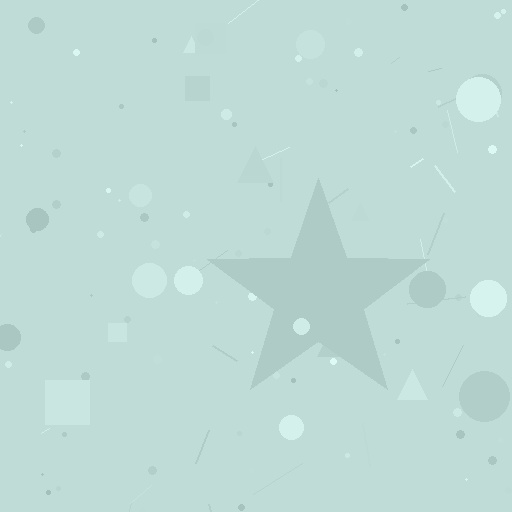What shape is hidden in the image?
A star is hidden in the image.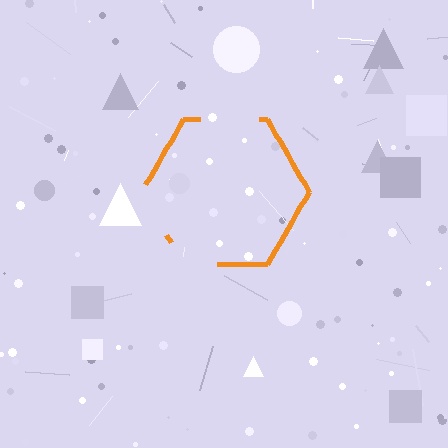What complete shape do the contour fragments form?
The contour fragments form a hexagon.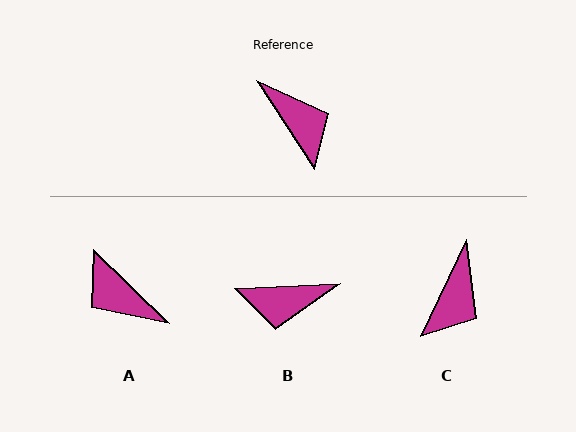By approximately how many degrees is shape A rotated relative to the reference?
Approximately 167 degrees clockwise.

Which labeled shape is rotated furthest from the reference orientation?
A, about 167 degrees away.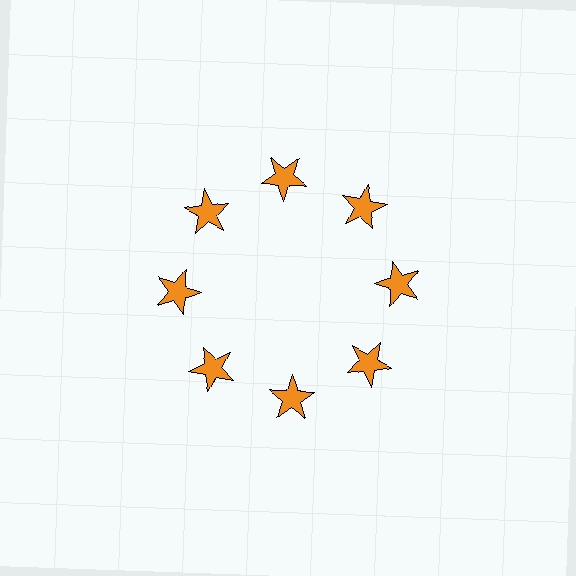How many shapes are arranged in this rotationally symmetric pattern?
There are 8 shapes, arranged in 8 groups of 1.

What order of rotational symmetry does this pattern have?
This pattern has 8-fold rotational symmetry.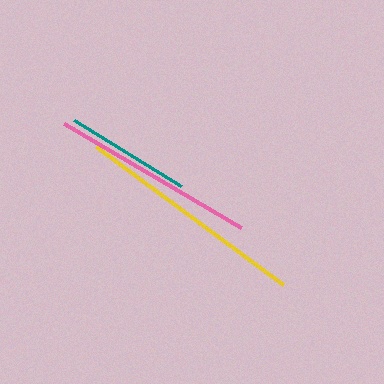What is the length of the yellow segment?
The yellow segment is approximately 232 pixels long.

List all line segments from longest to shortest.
From longest to shortest: yellow, pink, teal.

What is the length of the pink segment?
The pink segment is approximately 205 pixels long.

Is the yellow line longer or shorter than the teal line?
The yellow line is longer than the teal line.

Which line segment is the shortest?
The teal line is the shortest at approximately 126 pixels.